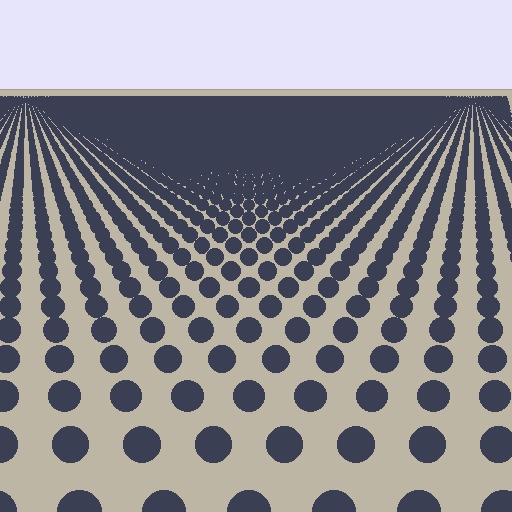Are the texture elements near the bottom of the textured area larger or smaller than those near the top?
Larger. Near the bottom, elements are closer to the viewer and appear at a bigger on-screen size.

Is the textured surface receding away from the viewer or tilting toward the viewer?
The surface is receding away from the viewer. Texture elements get smaller and denser toward the top.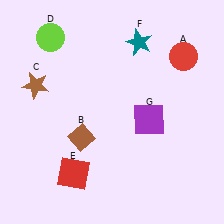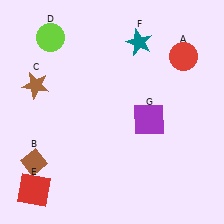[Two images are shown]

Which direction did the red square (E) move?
The red square (E) moved left.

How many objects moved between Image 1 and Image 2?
2 objects moved between the two images.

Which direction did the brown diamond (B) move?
The brown diamond (B) moved left.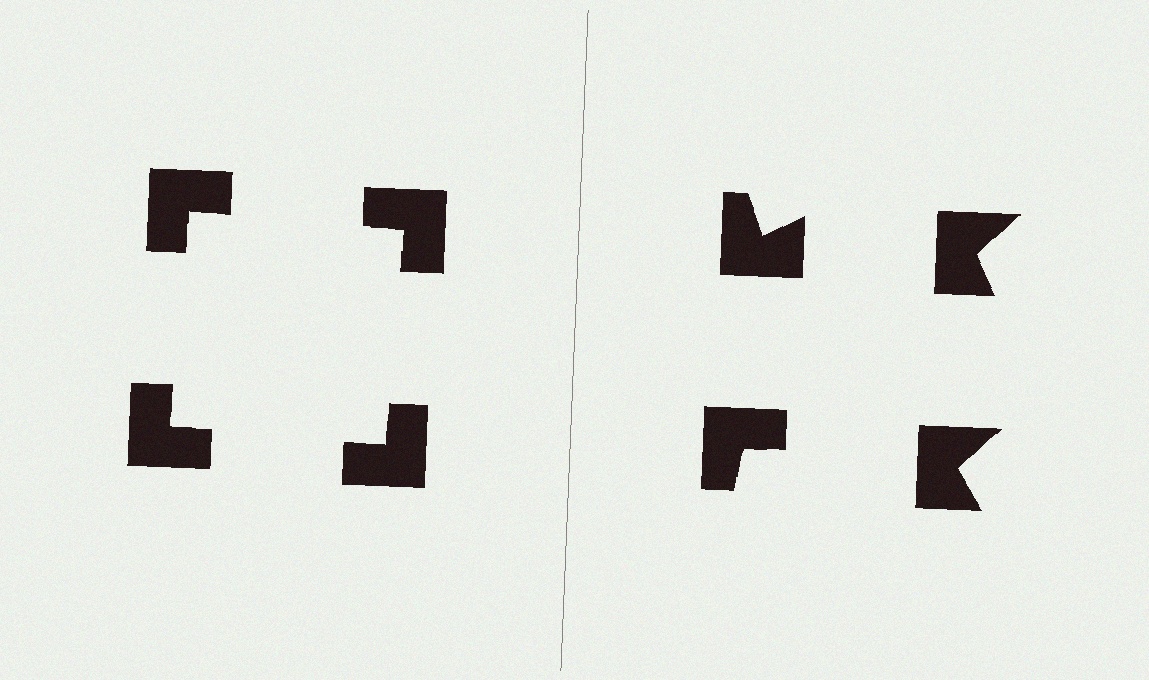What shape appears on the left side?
An illusory square.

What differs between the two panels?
The notched squares are positioned identically on both sides; only the wedge orientations differ. On the left they align to a square; on the right they are misaligned.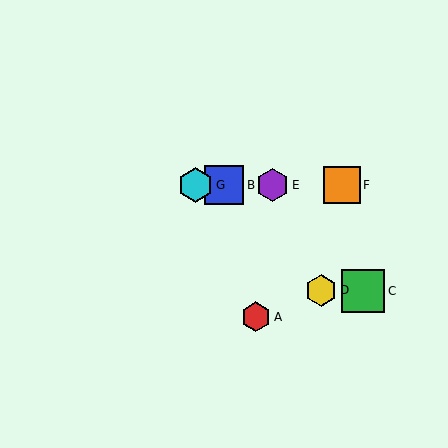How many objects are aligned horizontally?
4 objects (B, E, F, G) are aligned horizontally.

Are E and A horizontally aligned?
No, E is at y≈185 and A is at y≈317.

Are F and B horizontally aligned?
Yes, both are at y≈185.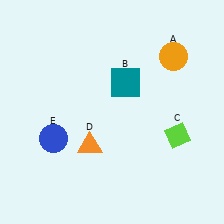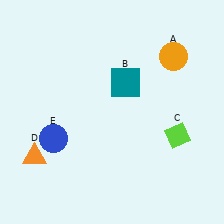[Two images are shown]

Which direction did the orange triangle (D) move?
The orange triangle (D) moved left.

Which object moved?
The orange triangle (D) moved left.